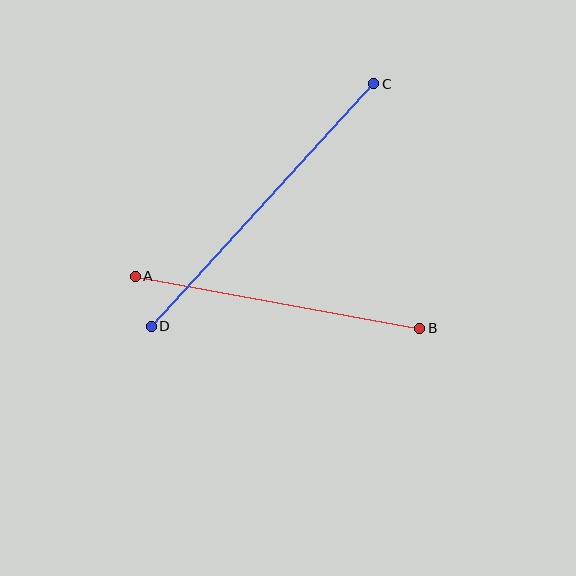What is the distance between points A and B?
The distance is approximately 289 pixels.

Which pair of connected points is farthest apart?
Points C and D are farthest apart.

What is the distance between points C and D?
The distance is approximately 329 pixels.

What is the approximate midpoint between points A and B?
The midpoint is at approximately (278, 302) pixels.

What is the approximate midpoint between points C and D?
The midpoint is at approximately (262, 205) pixels.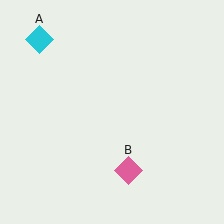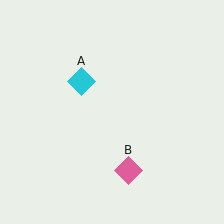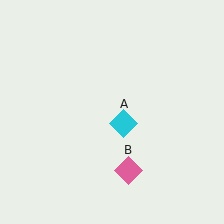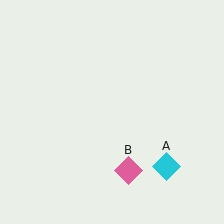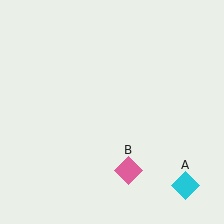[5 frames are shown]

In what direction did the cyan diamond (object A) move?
The cyan diamond (object A) moved down and to the right.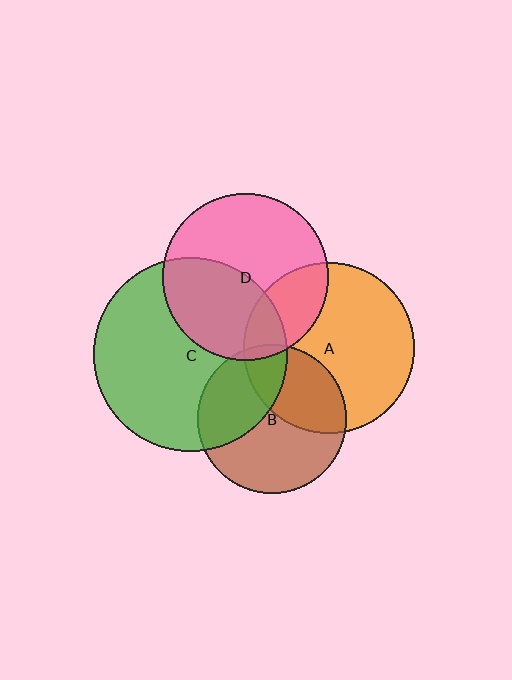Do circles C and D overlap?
Yes.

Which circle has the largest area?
Circle C (green).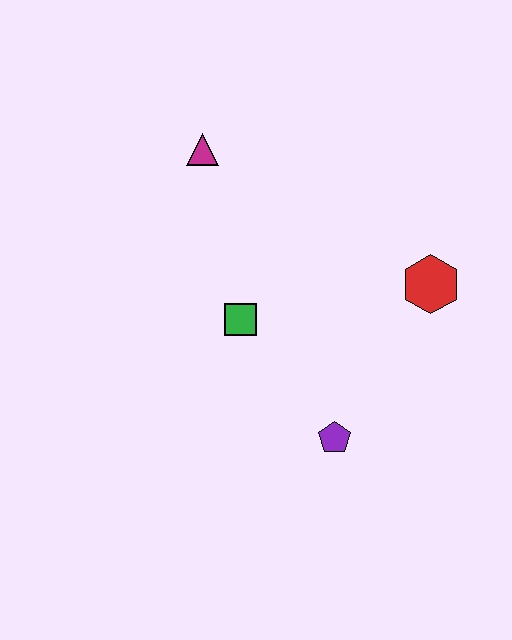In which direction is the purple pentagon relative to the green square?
The purple pentagon is below the green square.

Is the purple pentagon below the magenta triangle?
Yes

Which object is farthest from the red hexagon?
The magenta triangle is farthest from the red hexagon.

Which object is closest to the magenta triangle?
The green square is closest to the magenta triangle.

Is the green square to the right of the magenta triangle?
Yes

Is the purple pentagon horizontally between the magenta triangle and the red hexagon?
Yes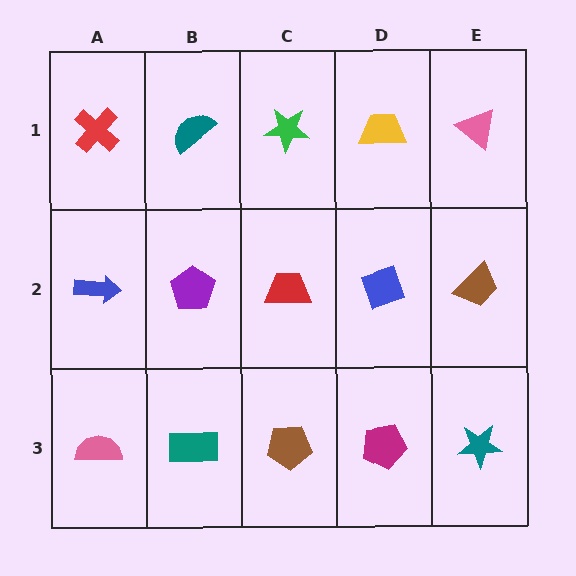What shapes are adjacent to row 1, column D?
A blue diamond (row 2, column D), a green star (row 1, column C), a pink triangle (row 1, column E).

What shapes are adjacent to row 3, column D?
A blue diamond (row 2, column D), a brown pentagon (row 3, column C), a teal star (row 3, column E).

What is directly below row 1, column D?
A blue diamond.